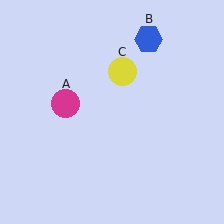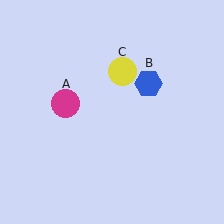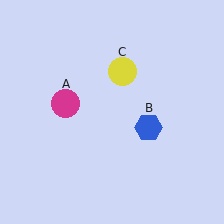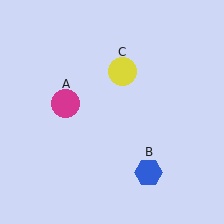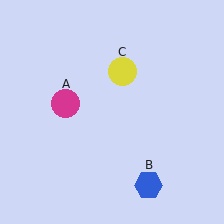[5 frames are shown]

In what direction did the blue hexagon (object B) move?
The blue hexagon (object B) moved down.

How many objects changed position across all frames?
1 object changed position: blue hexagon (object B).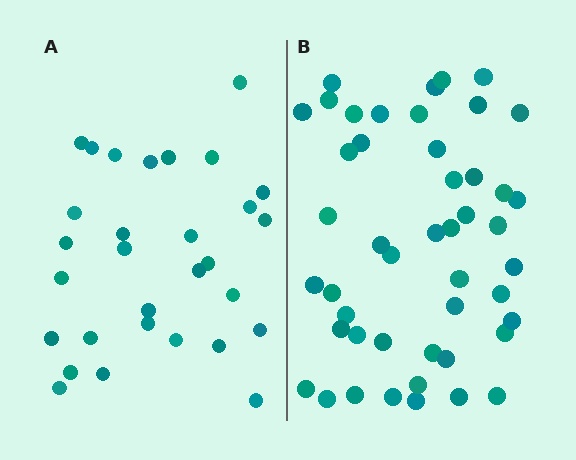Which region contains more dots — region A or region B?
Region B (the right region) has more dots.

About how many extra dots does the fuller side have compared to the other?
Region B has approximately 15 more dots than region A.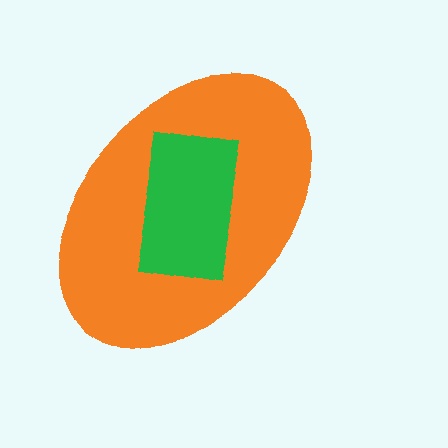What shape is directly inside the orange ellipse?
The green rectangle.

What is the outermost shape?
The orange ellipse.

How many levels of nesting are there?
2.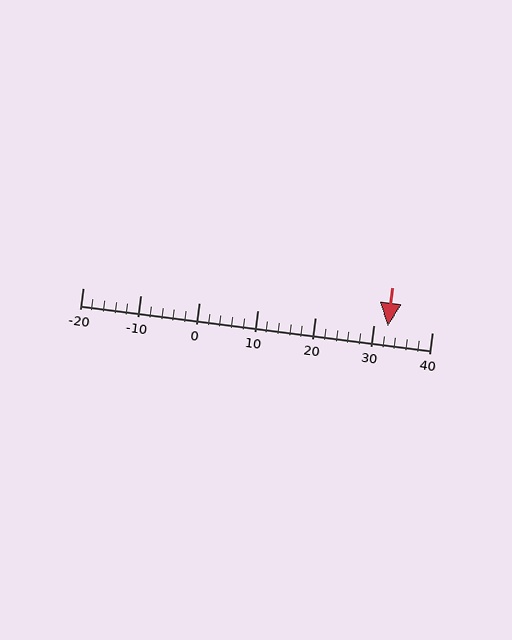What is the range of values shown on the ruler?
The ruler shows values from -20 to 40.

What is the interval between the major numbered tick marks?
The major tick marks are spaced 10 units apart.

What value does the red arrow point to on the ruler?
The red arrow points to approximately 32.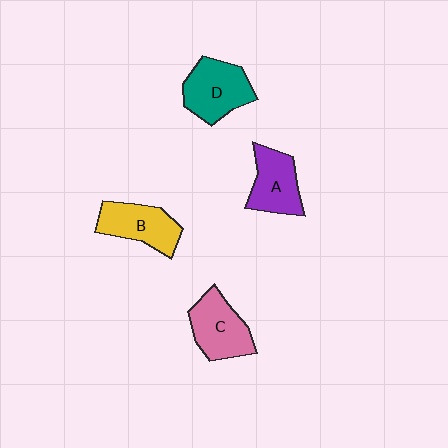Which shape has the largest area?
Shape D (teal).